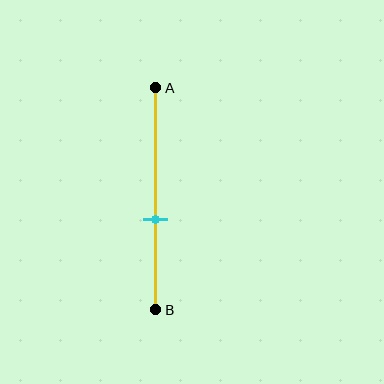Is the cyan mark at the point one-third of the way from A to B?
No, the mark is at about 60% from A, not at the 33% one-third point.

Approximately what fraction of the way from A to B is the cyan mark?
The cyan mark is approximately 60% of the way from A to B.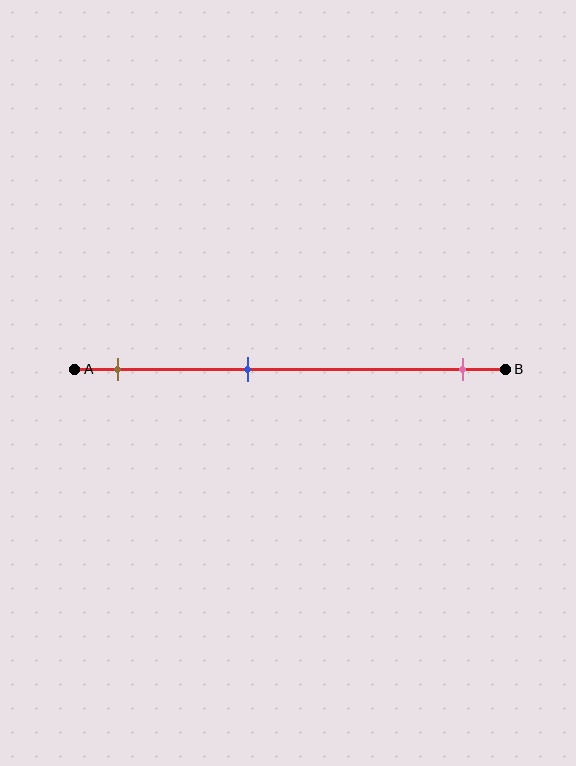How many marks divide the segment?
There are 3 marks dividing the segment.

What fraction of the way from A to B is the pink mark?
The pink mark is approximately 90% (0.9) of the way from A to B.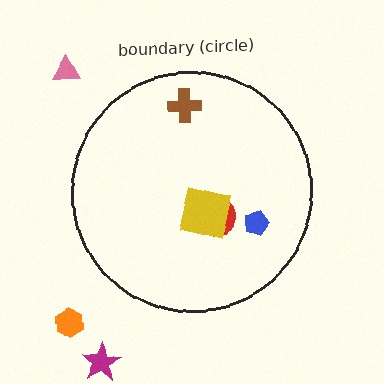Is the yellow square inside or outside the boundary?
Inside.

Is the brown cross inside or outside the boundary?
Inside.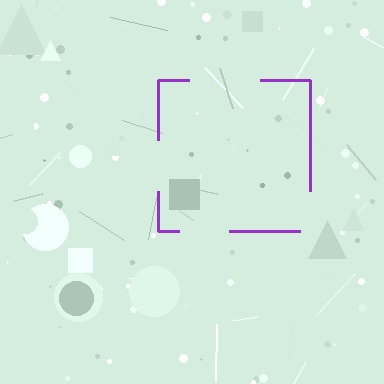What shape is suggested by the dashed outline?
The dashed outline suggests a square.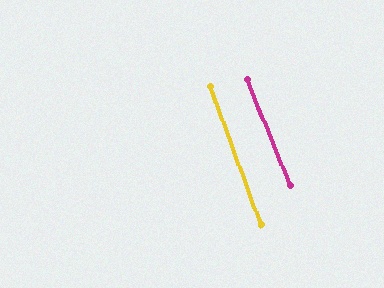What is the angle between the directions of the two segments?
Approximately 2 degrees.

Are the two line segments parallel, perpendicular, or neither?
Parallel — their directions differ by only 2.0°.